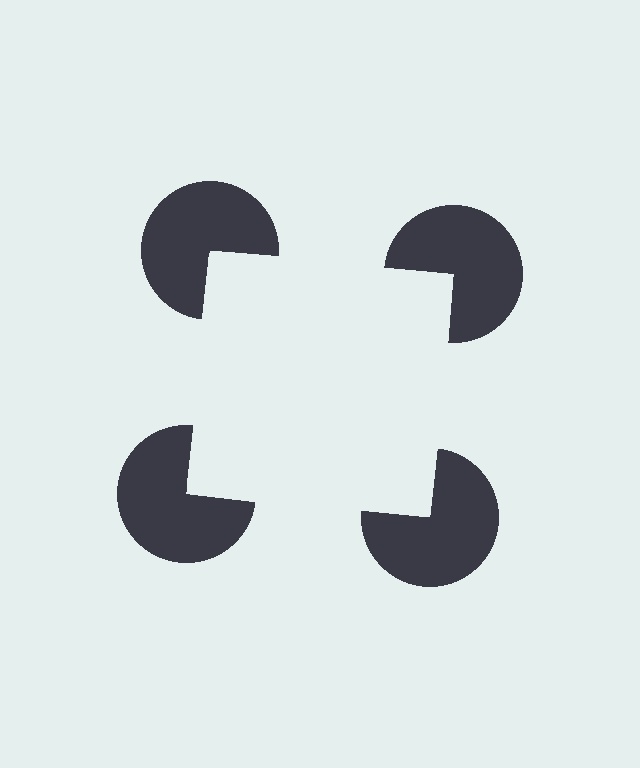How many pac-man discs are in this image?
There are 4 — one at each vertex of the illusory square.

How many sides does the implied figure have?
4 sides.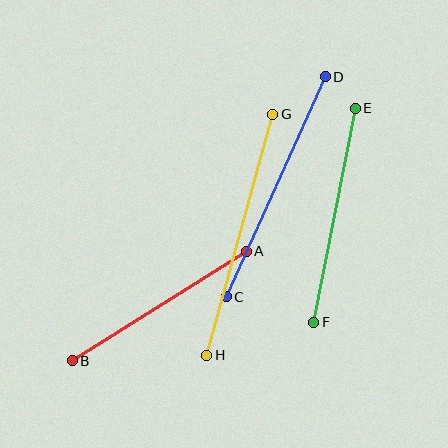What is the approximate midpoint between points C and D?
The midpoint is at approximately (276, 187) pixels.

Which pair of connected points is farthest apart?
Points G and H are farthest apart.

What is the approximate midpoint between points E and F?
The midpoint is at approximately (334, 215) pixels.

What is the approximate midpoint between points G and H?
The midpoint is at approximately (240, 235) pixels.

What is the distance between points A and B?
The distance is approximately 205 pixels.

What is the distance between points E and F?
The distance is approximately 218 pixels.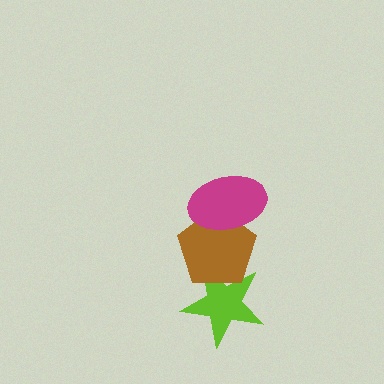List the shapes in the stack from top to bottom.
From top to bottom: the magenta ellipse, the brown pentagon, the lime star.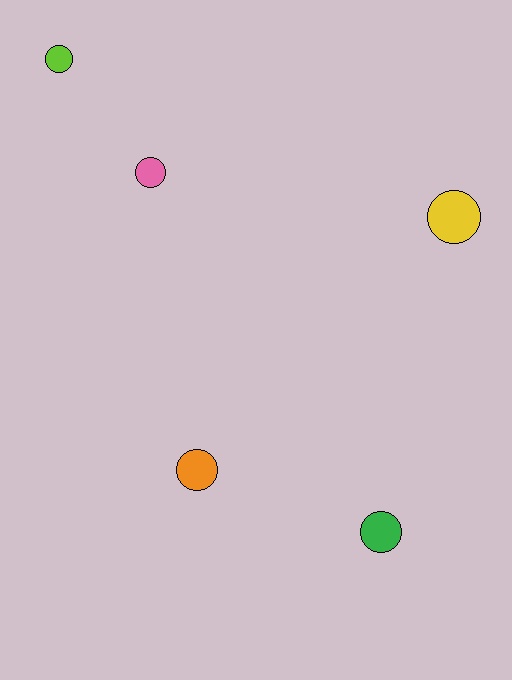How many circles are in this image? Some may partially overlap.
There are 5 circles.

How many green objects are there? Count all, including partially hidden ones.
There is 1 green object.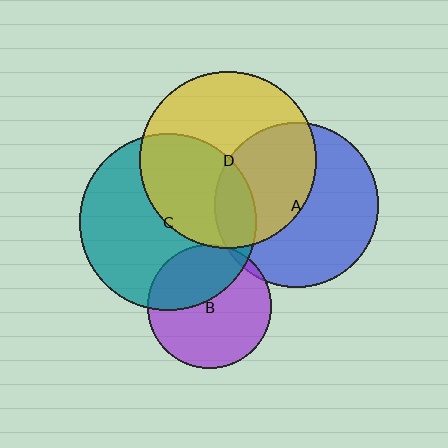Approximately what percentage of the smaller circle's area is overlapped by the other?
Approximately 15%.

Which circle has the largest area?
Circle D (yellow).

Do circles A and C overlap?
Yes.